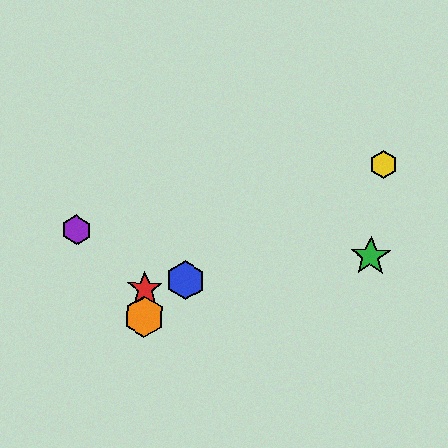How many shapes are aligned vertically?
2 shapes (the red star, the orange hexagon) are aligned vertically.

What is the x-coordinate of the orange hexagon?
The orange hexagon is at x≈144.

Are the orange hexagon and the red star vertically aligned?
Yes, both are at x≈144.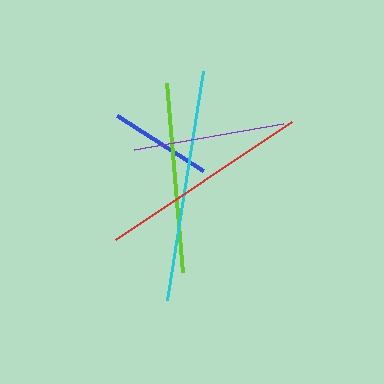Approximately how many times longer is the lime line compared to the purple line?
The lime line is approximately 1.3 times the length of the purple line.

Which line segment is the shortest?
The blue line is the shortest at approximately 102 pixels.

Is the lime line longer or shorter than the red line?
The red line is longer than the lime line.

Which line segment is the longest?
The cyan line is the longest at approximately 231 pixels.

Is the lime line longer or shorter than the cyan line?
The cyan line is longer than the lime line.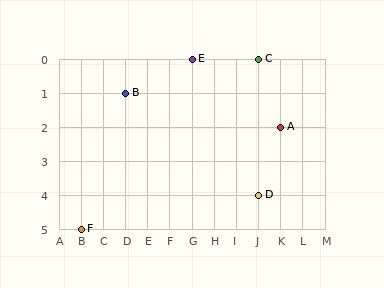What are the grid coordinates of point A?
Point A is at grid coordinates (K, 2).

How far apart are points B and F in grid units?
Points B and F are 2 columns and 4 rows apart (about 4.5 grid units diagonally).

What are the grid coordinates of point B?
Point B is at grid coordinates (D, 1).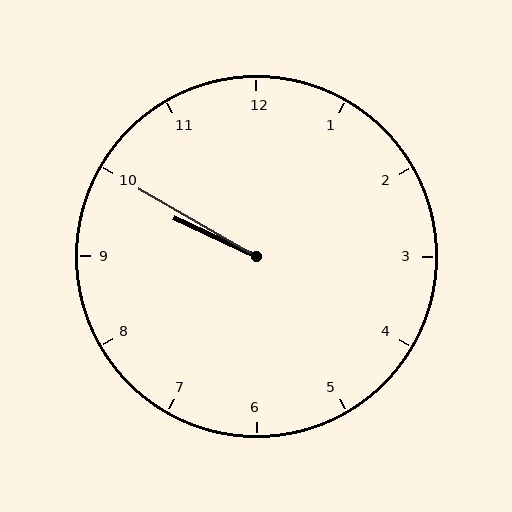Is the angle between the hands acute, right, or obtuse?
It is acute.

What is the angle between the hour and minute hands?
Approximately 5 degrees.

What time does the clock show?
9:50.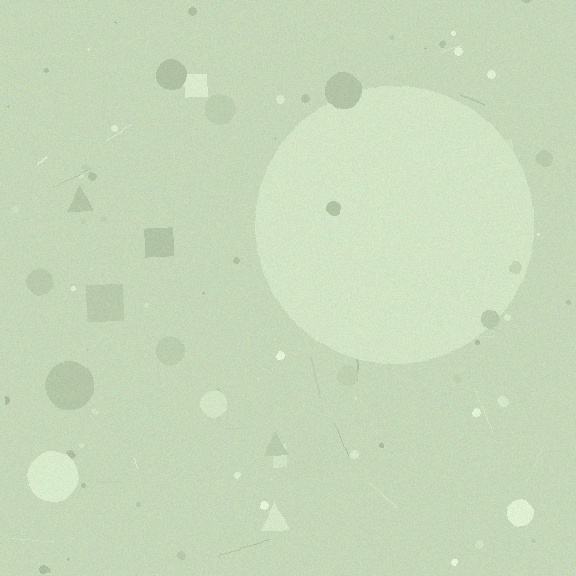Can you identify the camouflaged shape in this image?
The camouflaged shape is a circle.